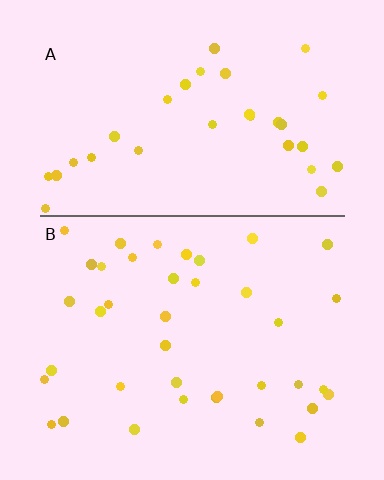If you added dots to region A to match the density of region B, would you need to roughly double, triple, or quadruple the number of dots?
Approximately double.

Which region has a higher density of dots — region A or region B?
B (the bottom).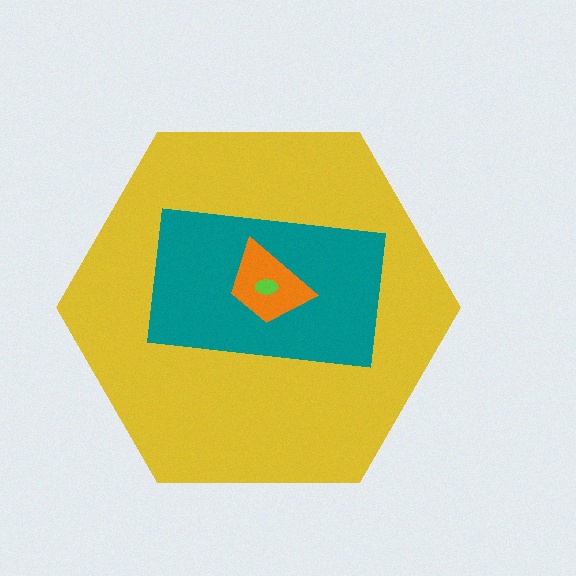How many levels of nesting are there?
4.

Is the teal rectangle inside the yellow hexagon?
Yes.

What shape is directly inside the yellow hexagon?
The teal rectangle.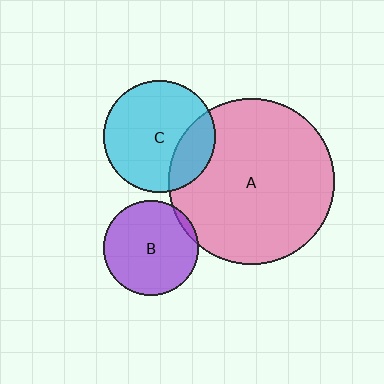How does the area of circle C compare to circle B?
Approximately 1.4 times.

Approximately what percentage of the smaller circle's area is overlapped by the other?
Approximately 25%.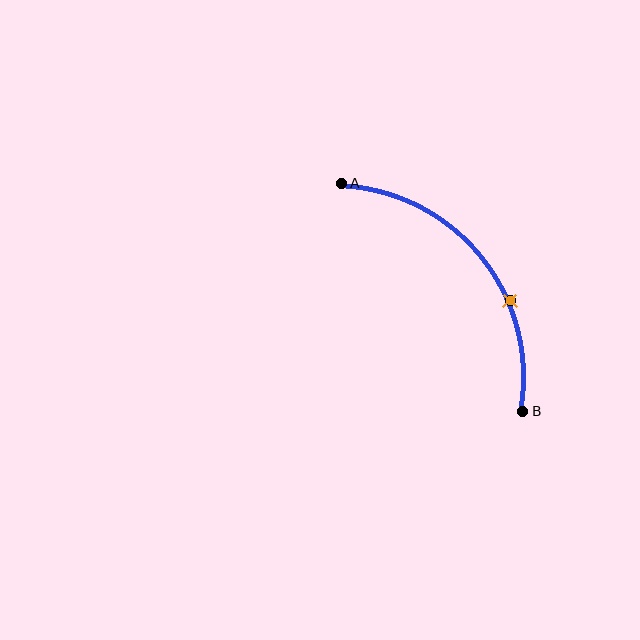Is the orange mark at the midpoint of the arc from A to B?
No. The orange mark lies on the arc but is closer to endpoint B. The arc midpoint would be at the point on the curve equidistant along the arc from both A and B.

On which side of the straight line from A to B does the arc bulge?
The arc bulges above and to the right of the straight line connecting A and B.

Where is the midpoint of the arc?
The arc midpoint is the point on the curve farthest from the straight line joining A and B. It sits above and to the right of that line.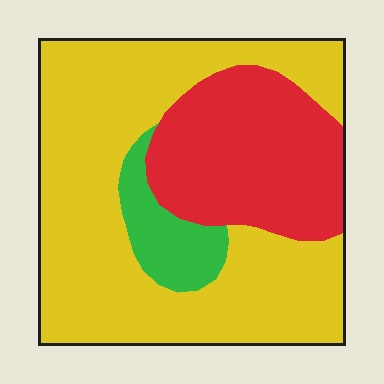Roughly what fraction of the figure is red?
Red takes up about one quarter (1/4) of the figure.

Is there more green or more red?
Red.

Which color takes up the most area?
Yellow, at roughly 60%.